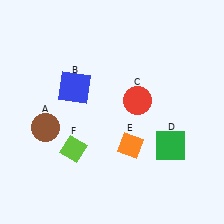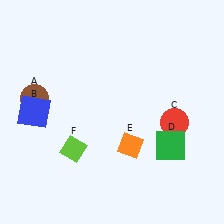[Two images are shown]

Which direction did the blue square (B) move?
The blue square (B) moved left.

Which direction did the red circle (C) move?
The red circle (C) moved right.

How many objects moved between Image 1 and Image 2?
3 objects moved between the two images.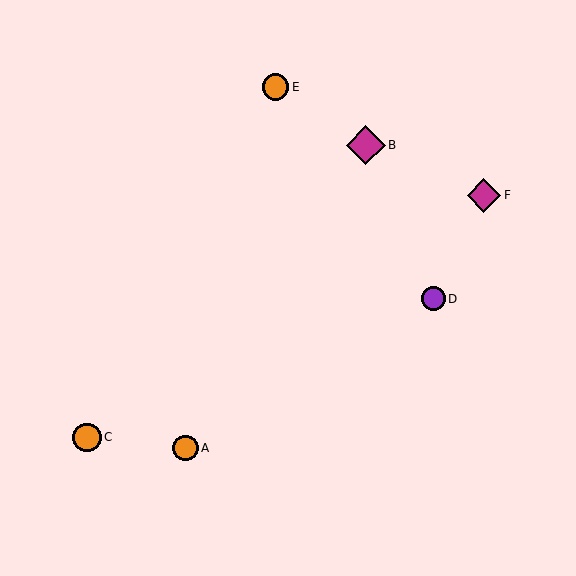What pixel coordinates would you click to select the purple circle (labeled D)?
Click at (433, 299) to select the purple circle D.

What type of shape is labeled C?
Shape C is an orange circle.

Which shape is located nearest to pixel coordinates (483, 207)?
The magenta diamond (labeled F) at (484, 195) is nearest to that location.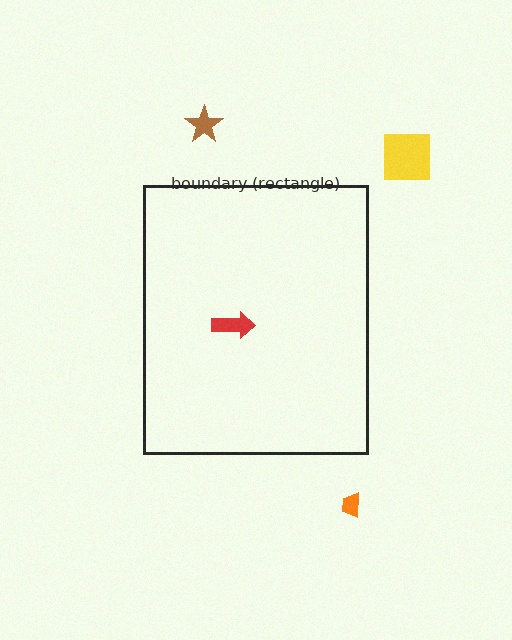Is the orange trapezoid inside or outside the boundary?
Outside.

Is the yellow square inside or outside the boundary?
Outside.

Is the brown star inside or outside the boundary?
Outside.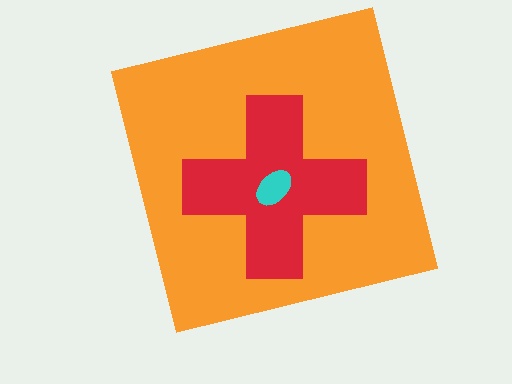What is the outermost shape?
The orange square.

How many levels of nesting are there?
3.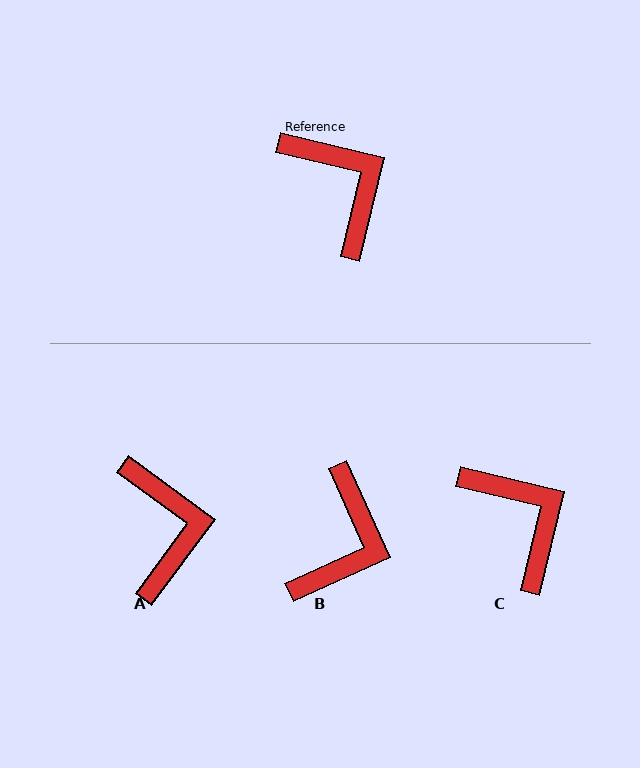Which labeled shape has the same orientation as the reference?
C.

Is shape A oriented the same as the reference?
No, it is off by about 23 degrees.